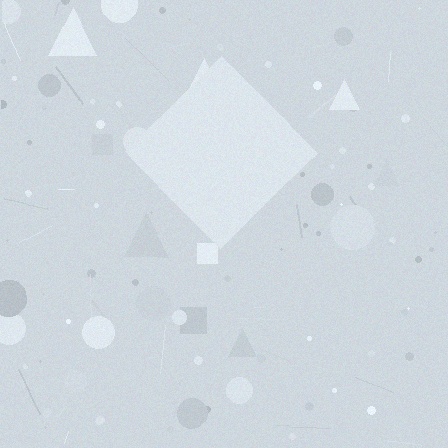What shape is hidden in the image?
A diamond is hidden in the image.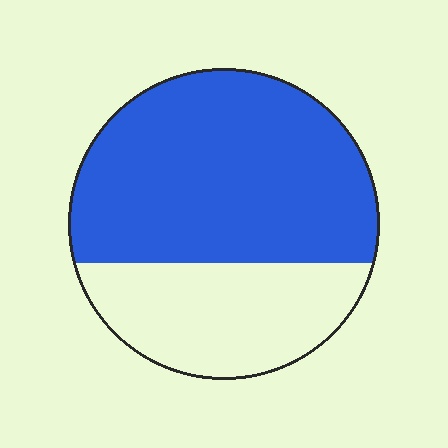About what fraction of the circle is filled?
About two thirds (2/3).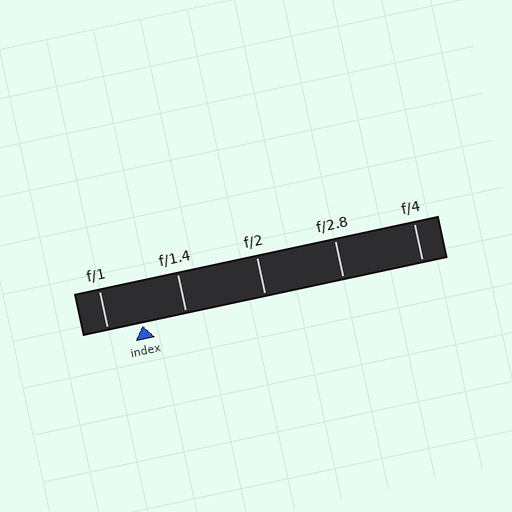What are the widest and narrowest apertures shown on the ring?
The widest aperture shown is f/1 and the narrowest is f/4.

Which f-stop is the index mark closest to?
The index mark is closest to f/1.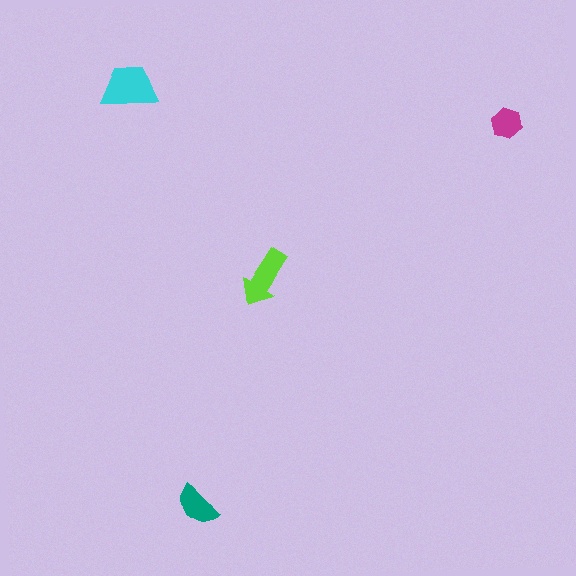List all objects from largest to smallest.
The cyan trapezoid, the lime arrow, the teal semicircle, the magenta hexagon.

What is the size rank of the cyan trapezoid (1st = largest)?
1st.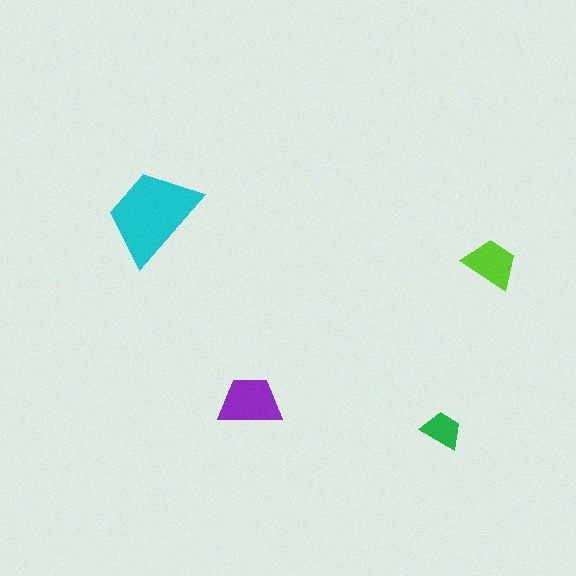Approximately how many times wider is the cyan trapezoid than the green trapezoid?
About 2.5 times wider.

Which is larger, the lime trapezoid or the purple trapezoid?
The purple one.